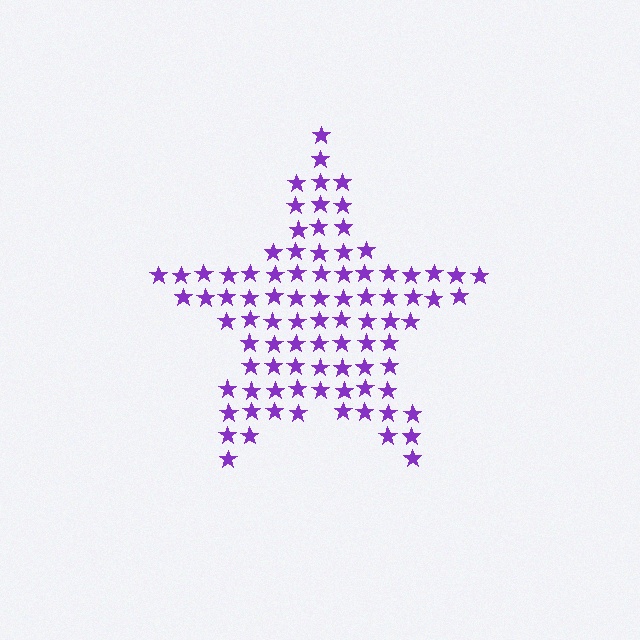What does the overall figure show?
The overall figure shows a star.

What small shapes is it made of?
It is made of small stars.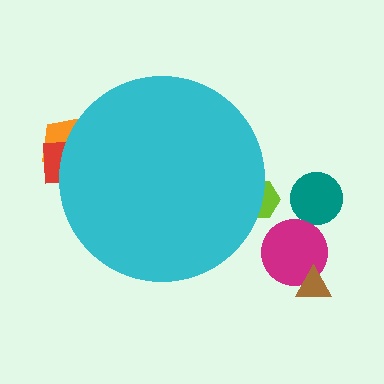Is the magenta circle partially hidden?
No, the magenta circle is fully visible.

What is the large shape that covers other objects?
A cyan circle.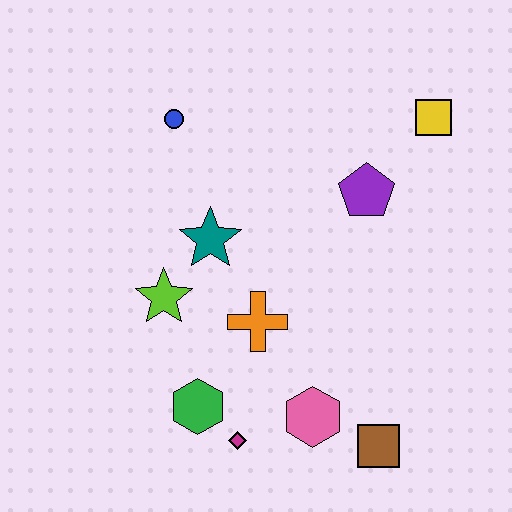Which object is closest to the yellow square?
The purple pentagon is closest to the yellow square.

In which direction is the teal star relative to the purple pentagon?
The teal star is to the left of the purple pentagon.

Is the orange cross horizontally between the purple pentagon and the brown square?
No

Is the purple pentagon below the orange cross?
No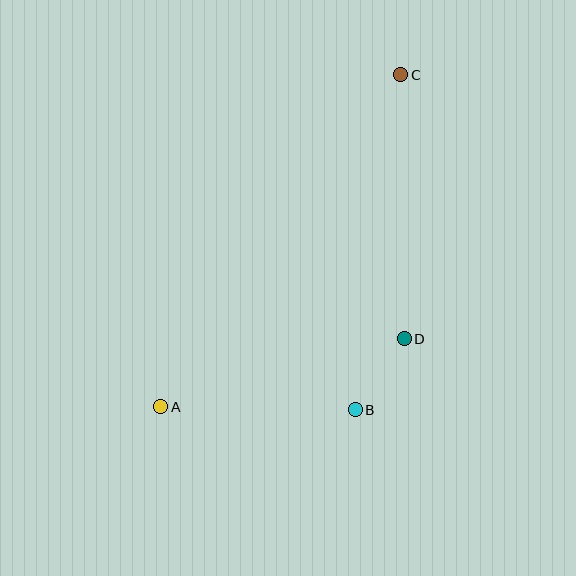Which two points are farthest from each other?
Points A and C are farthest from each other.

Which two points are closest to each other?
Points B and D are closest to each other.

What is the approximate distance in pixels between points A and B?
The distance between A and B is approximately 194 pixels.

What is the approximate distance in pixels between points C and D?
The distance between C and D is approximately 264 pixels.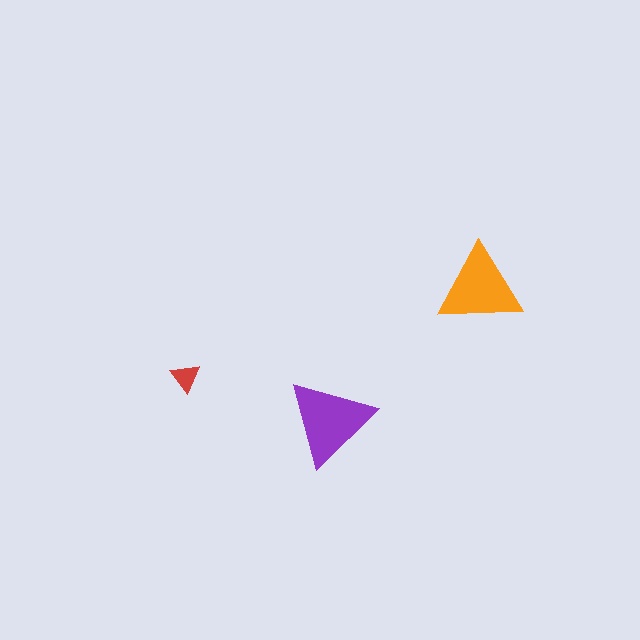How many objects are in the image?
There are 3 objects in the image.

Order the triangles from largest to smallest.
the purple one, the orange one, the red one.